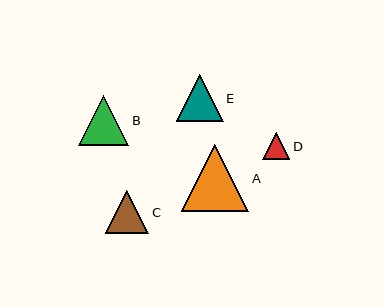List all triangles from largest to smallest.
From largest to smallest: A, B, E, C, D.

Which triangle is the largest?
Triangle A is the largest with a size of approximately 67 pixels.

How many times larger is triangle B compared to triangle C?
Triangle B is approximately 1.2 times the size of triangle C.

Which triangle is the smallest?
Triangle D is the smallest with a size of approximately 27 pixels.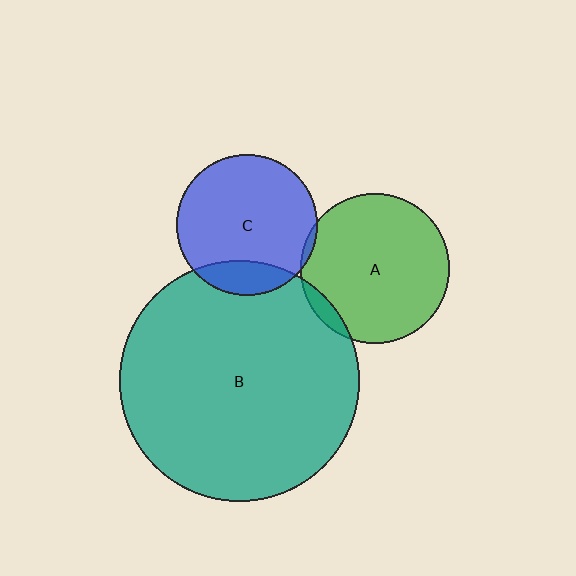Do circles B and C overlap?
Yes.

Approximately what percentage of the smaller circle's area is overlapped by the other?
Approximately 15%.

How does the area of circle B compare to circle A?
Approximately 2.6 times.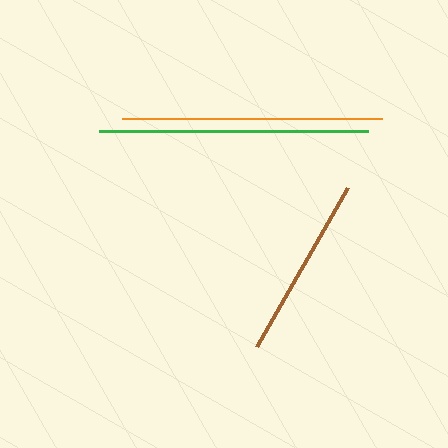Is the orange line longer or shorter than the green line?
The green line is longer than the orange line.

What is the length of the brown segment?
The brown segment is approximately 183 pixels long.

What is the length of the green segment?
The green segment is approximately 269 pixels long.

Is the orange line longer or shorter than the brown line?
The orange line is longer than the brown line.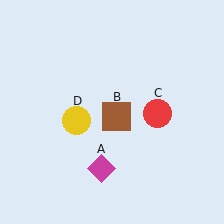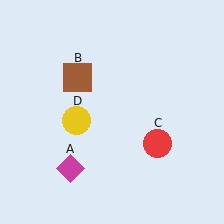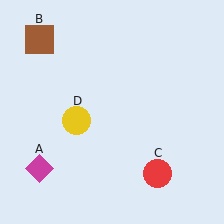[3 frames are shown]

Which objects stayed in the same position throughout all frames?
Yellow circle (object D) remained stationary.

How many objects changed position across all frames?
3 objects changed position: magenta diamond (object A), brown square (object B), red circle (object C).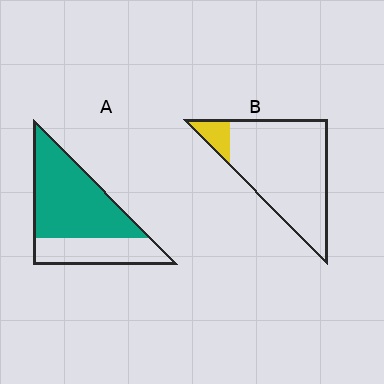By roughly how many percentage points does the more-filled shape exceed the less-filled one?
By roughly 55 percentage points (A over B).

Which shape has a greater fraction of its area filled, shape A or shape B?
Shape A.